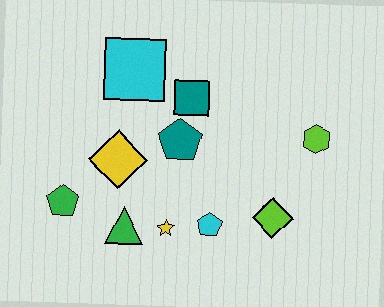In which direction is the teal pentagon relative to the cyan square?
The teal pentagon is below the cyan square.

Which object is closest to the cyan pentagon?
The yellow star is closest to the cyan pentagon.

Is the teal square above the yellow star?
Yes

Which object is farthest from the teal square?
The green pentagon is farthest from the teal square.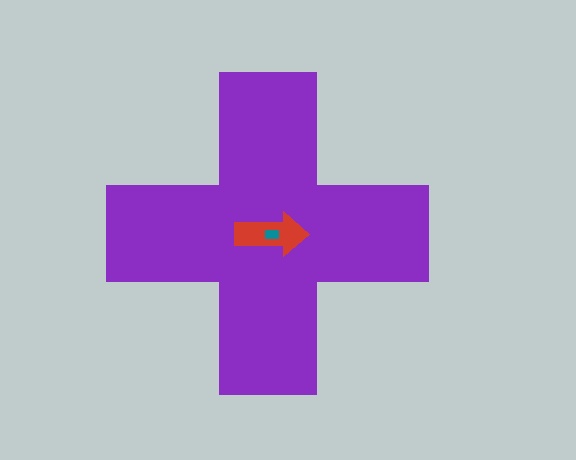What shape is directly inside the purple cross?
The red arrow.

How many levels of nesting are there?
3.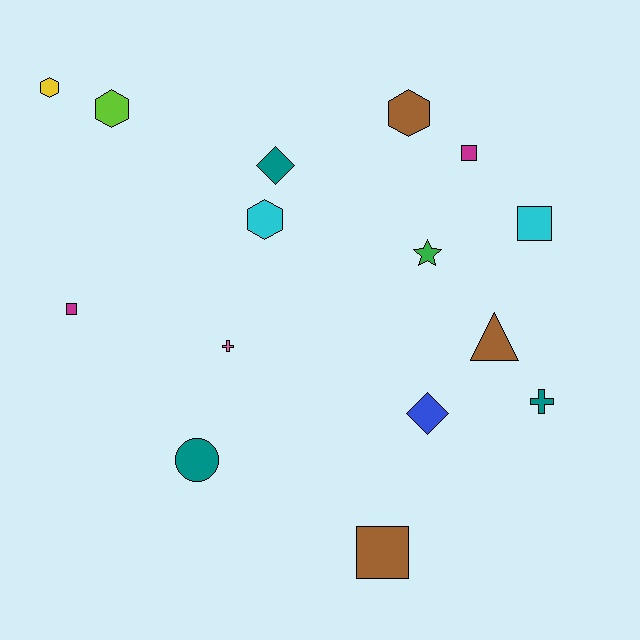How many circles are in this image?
There is 1 circle.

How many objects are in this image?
There are 15 objects.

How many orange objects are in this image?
There are no orange objects.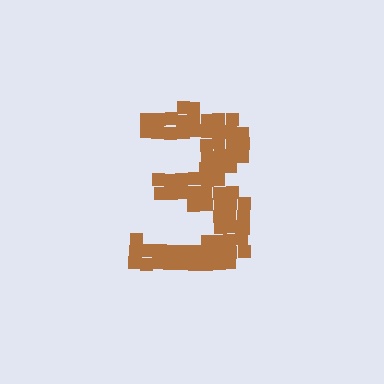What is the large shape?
The large shape is the digit 3.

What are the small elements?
The small elements are squares.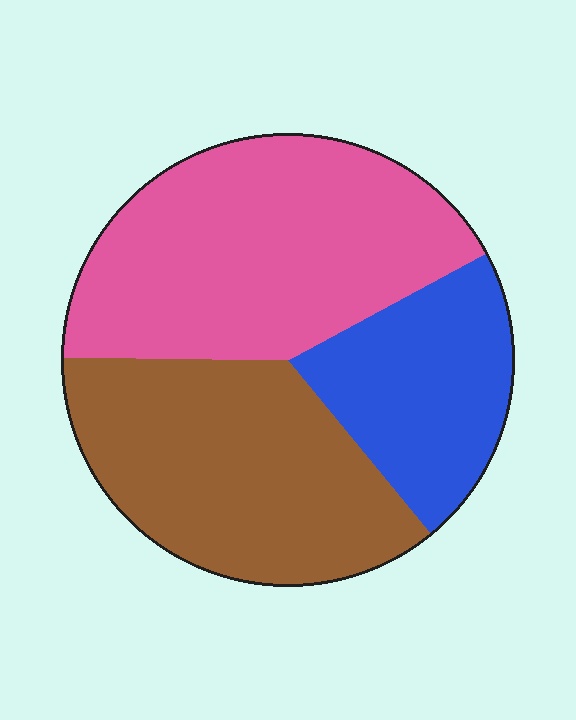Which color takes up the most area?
Pink, at roughly 40%.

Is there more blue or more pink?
Pink.